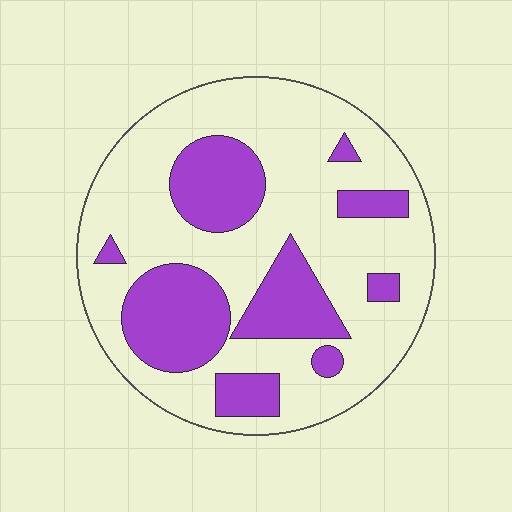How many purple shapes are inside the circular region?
9.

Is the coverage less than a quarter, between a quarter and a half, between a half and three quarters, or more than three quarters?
Between a quarter and a half.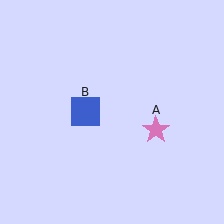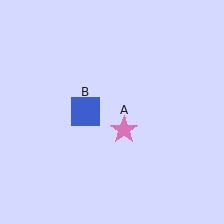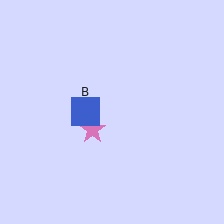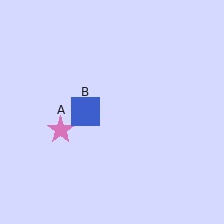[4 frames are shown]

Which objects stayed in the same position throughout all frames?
Blue square (object B) remained stationary.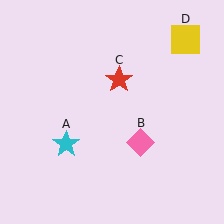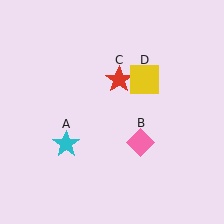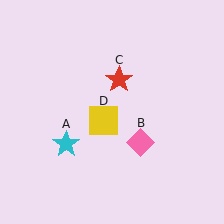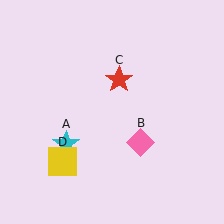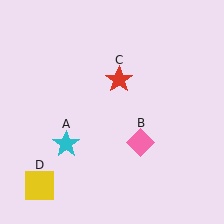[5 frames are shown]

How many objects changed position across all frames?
1 object changed position: yellow square (object D).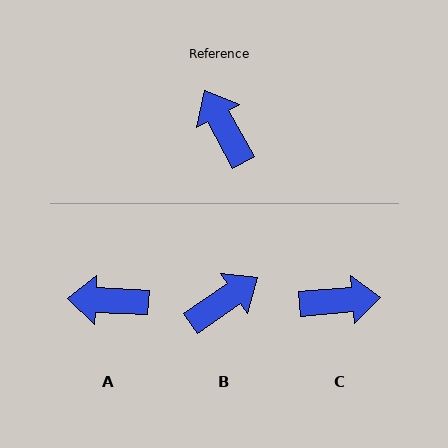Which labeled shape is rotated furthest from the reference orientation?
C, about 114 degrees away.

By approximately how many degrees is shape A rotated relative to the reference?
Approximately 59 degrees counter-clockwise.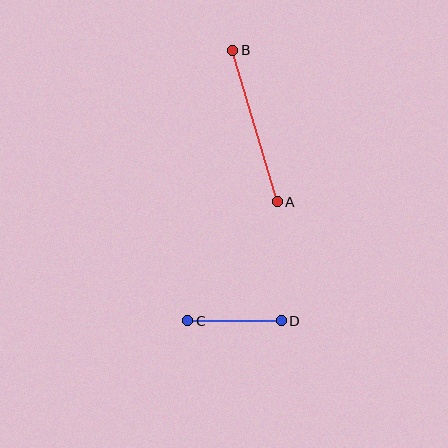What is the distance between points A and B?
The distance is approximately 158 pixels.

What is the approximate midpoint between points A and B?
The midpoint is at approximately (255, 126) pixels.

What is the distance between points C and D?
The distance is approximately 94 pixels.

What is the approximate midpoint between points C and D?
The midpoint is at approximately (234, 321) pixels.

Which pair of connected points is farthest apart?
Points A and B are farthest apart.